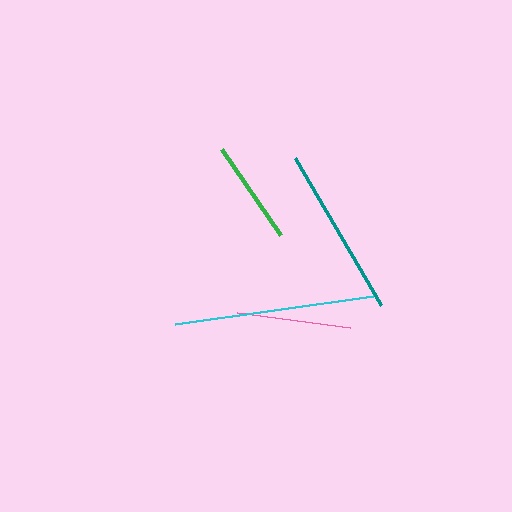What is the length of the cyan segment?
The cyan segment is approximately 199 pixels long.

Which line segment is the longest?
The cyan line is the longest at approximately 199 pixels.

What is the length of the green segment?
The green segment is approximately 104 pixels long.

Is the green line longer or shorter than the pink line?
The pink line is longer than the green line.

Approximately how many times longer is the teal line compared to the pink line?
The teal line is approximately 1.5 times the length of the pink line.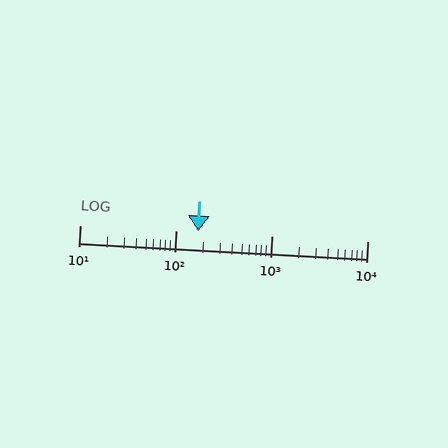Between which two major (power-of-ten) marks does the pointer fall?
The pointer is between 100 and 1000.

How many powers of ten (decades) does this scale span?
The scale spans 3 decades, from 10 to 10000.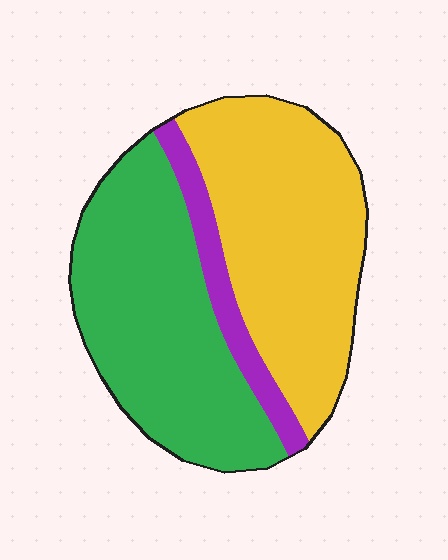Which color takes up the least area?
Purple, at roughly 10%.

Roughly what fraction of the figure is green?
Green takes up between a quarter and a half of the figure.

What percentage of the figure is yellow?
Yellow covers roughly 45% of the figure.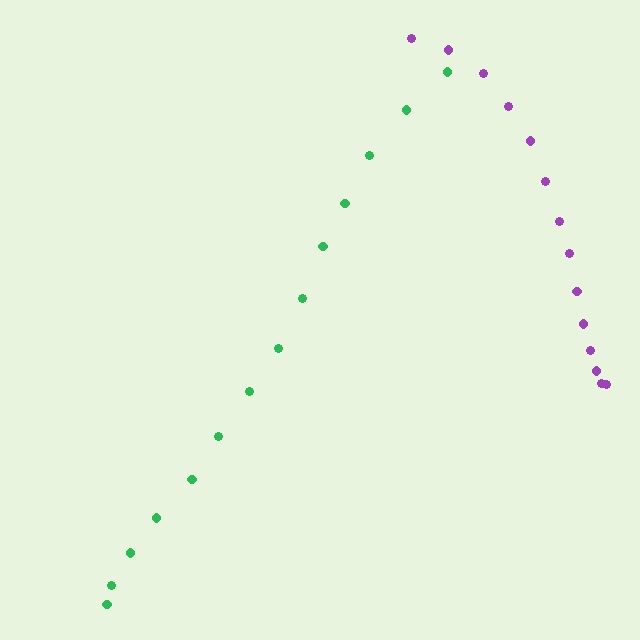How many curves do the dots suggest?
There are 2 distinct paths.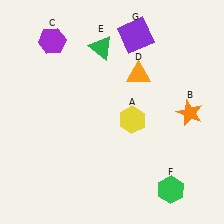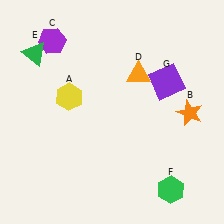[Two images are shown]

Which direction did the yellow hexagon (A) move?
The yellow hexagon (A) moved left.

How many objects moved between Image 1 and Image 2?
3 objects moved between the two images.